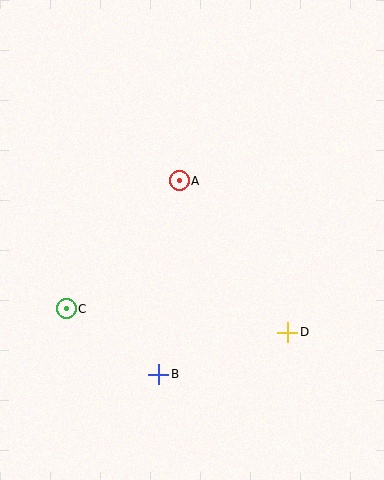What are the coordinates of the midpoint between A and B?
The midpoint between A and B is at (169, 278).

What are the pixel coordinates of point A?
Point A is at (179, 181).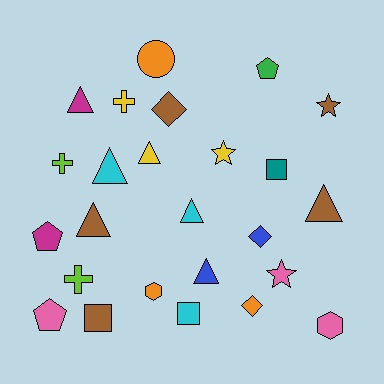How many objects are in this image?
There are 25 objects.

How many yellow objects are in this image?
There are 3 yellow objects.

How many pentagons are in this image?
There are 3 pentagons.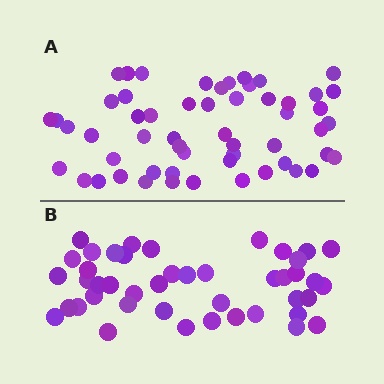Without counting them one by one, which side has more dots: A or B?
Region A (the top region) has more dots.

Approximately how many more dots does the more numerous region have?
Region A has roughly 12 or so more dots than region B.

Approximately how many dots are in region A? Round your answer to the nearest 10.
About 60 dots. (The exact count is 55, which rounds to 60.)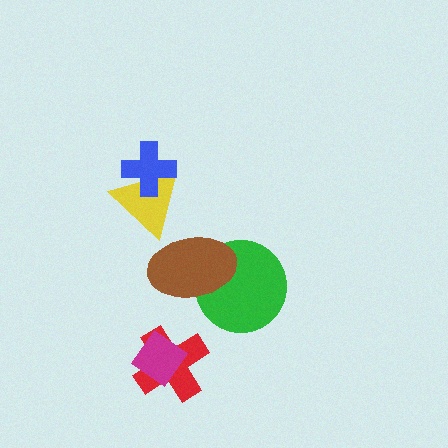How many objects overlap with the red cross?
1 object overlaps with the red cross.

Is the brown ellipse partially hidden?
No, no other shape covers it.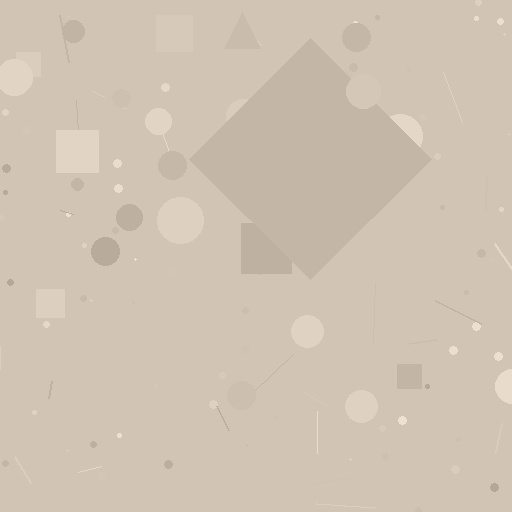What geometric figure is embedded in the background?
A diamond is embedded in the background.